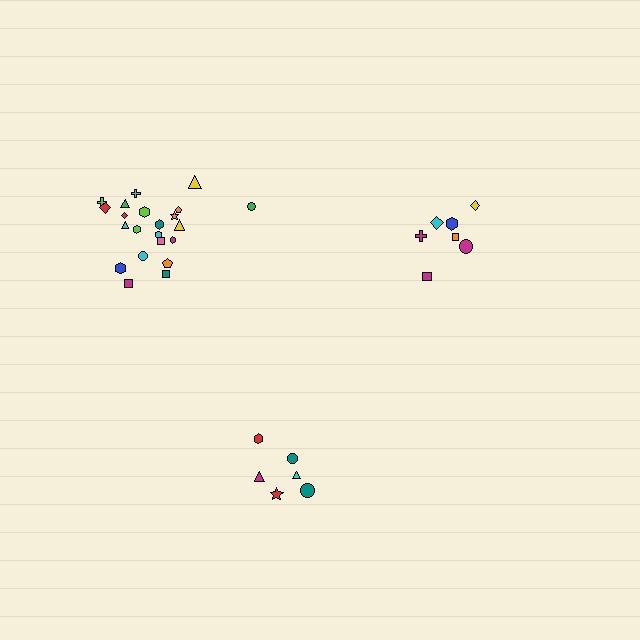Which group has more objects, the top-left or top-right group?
The top-left group.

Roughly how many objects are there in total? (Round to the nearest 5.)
Roughly 35 objects in total.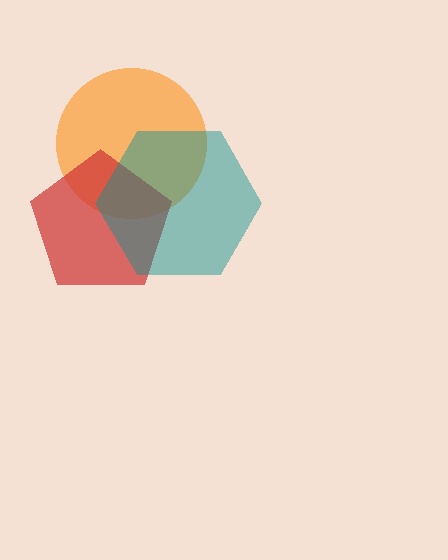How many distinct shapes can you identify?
There are 3 distinct shapes: an orange circle, a red pentagon, a teal hexagon.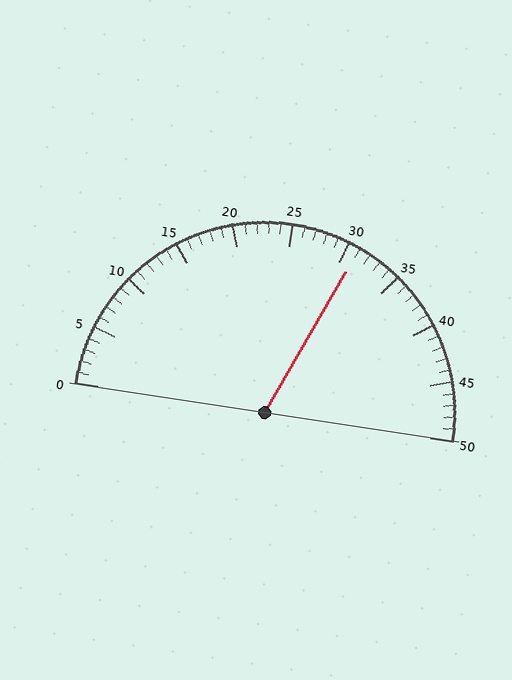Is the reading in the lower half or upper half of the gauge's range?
The reading is in the upper half of the range (0 to 50).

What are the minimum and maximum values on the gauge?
The gauge ranges from 0 to 50.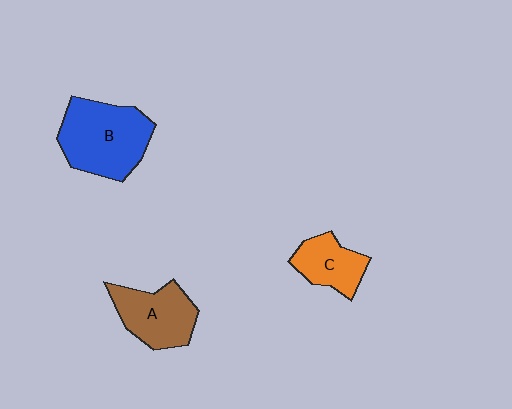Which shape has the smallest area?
Shape C (orange).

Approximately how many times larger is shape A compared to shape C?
Approximately 1.3 times.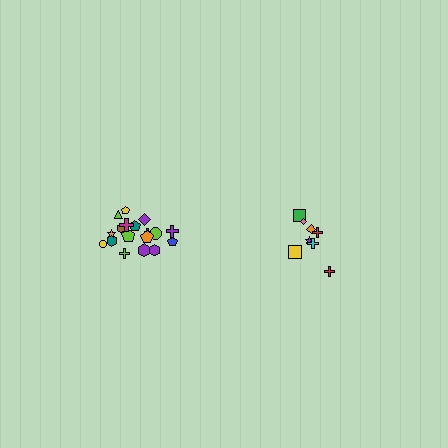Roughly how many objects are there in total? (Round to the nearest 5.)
Roughly 25 objects in total.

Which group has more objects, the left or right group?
The left group.